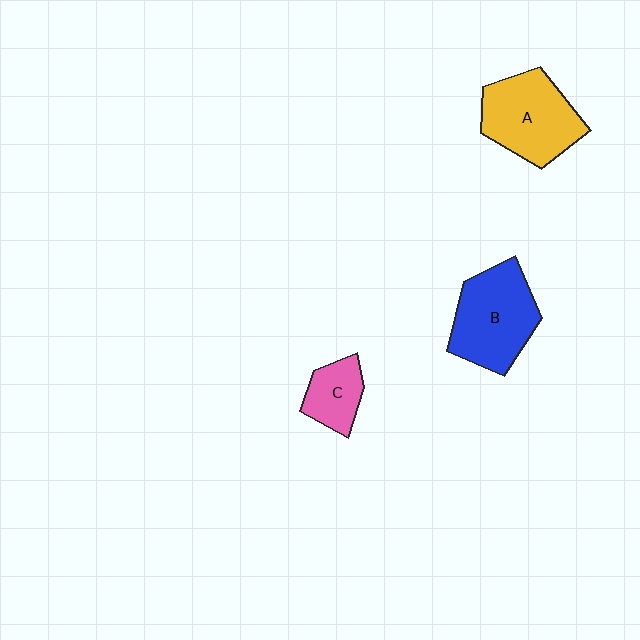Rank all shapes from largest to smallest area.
From largest to smallest: B (blue), A (yellow), C (pink).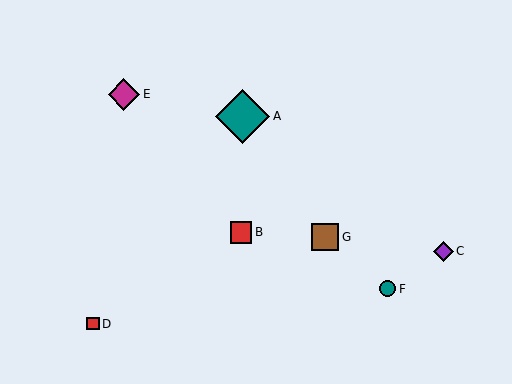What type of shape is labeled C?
Shape C is a purple diamond.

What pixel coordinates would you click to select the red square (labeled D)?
Click at (93, 324) to select the red square D.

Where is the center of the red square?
The center of the red square is at (241, 233).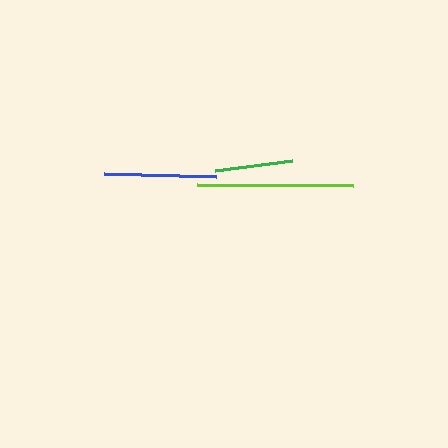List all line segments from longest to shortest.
From longest to shortest: lime, blue, green.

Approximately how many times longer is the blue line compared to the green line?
The blue line is approximately 1.4 times the length of the green line.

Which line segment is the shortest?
The green line is the shortest at approximately 78 pixels.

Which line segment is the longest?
The lime line is the longest at approximately 155 pixels.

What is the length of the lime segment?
The lime segment is approximately 155 pixels long.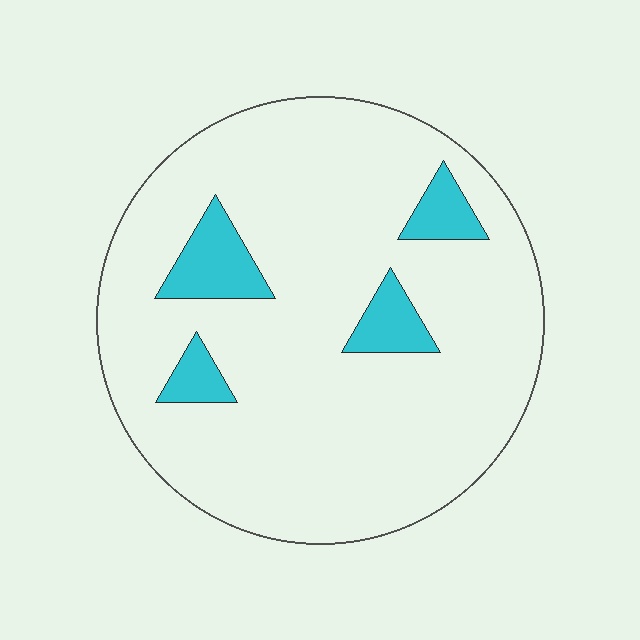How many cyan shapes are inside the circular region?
4.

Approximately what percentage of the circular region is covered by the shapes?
Approximately 10%.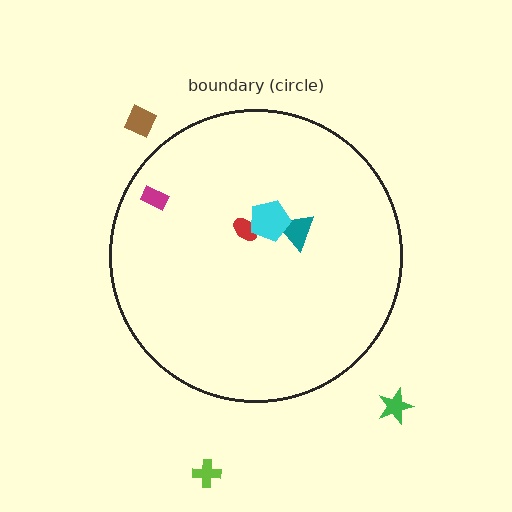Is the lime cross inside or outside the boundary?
Outside.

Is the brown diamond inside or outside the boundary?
Outside.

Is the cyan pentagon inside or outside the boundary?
Inside.